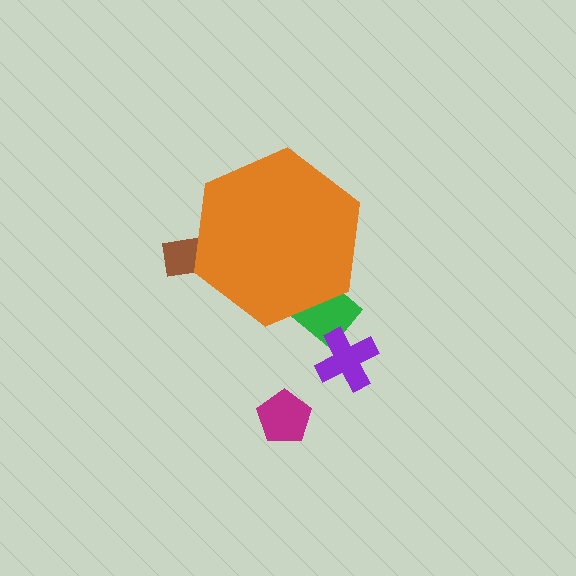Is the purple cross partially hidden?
No, the purple cross is fully visible.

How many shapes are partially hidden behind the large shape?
2 shapes are partially hidden.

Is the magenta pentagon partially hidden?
No, the magenta pentagon is fully visible.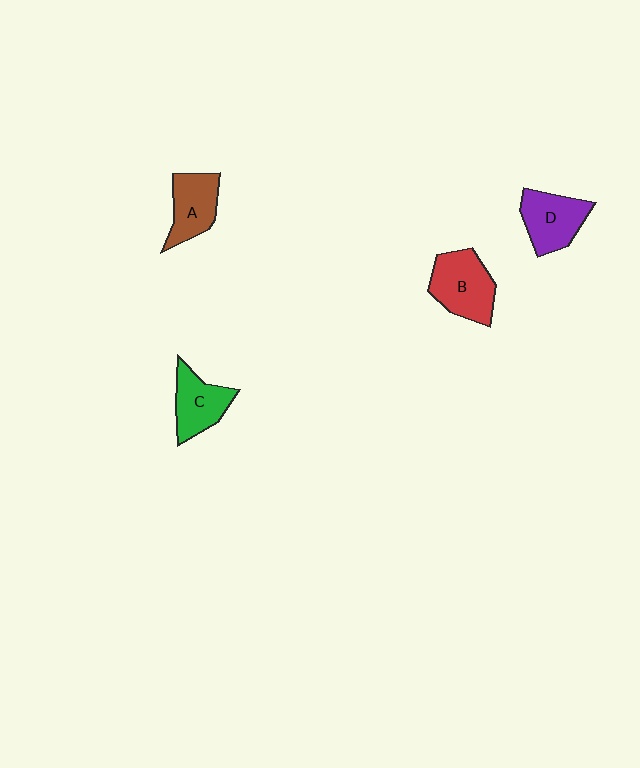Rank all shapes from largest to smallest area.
From largest to smallest: B (red), D (purple), C (green), A (brown).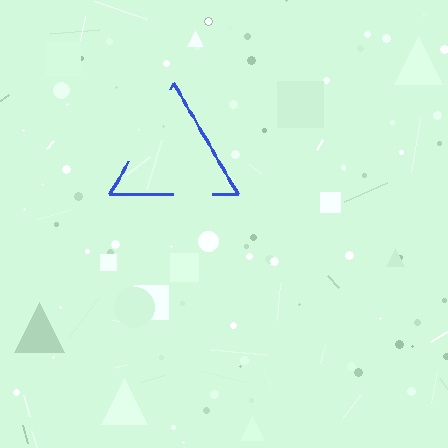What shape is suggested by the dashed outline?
The dashed outline suggests a triangle.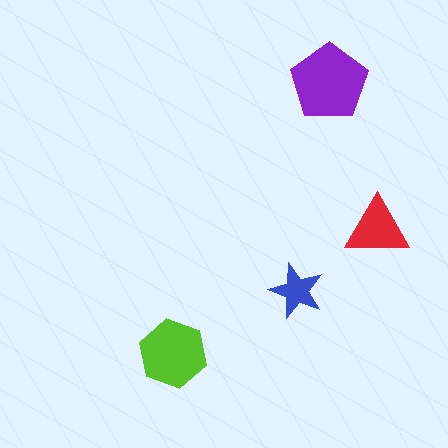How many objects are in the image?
There are 4 objects in the image.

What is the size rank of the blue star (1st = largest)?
4th.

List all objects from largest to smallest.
The purple pentagon, the lime hexagon, the red triangle, the blue star.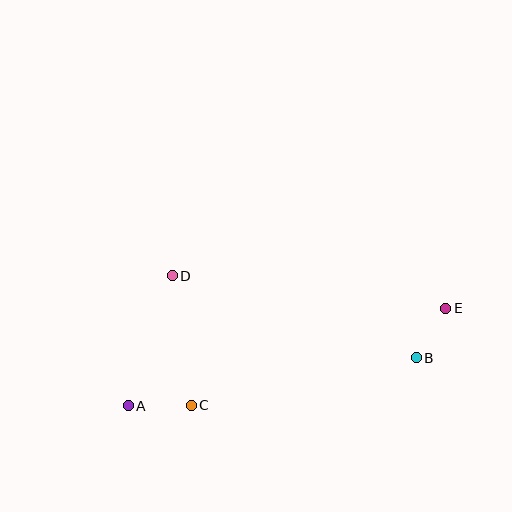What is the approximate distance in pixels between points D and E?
The distance between D and E is approximately 275 pixels.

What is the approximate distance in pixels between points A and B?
The distance between A and B is approximately 292 pixels.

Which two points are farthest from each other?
Points A and E are farthest from each other.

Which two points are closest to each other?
Points B and E are closest to each other.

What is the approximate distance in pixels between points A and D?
The distance between A and D is approximately 137 pixels.